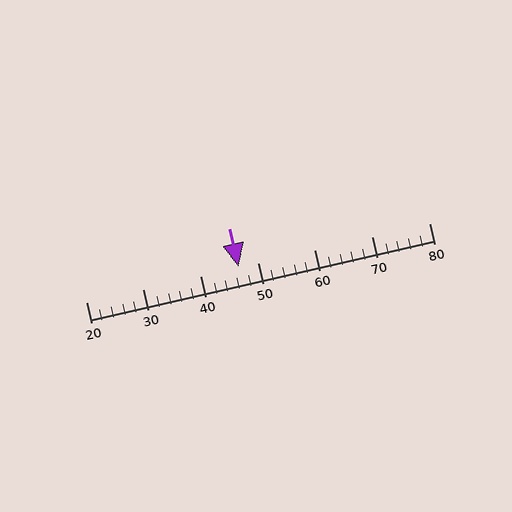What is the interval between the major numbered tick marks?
The major tick marks are spaced 10 units apart.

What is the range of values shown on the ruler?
The ruler shows values from 20 to 80.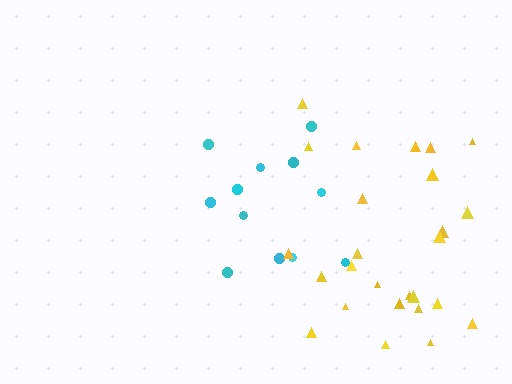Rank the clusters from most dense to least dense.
yellow, cyan.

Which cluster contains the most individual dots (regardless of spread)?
Yellow (26).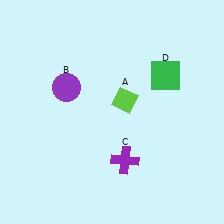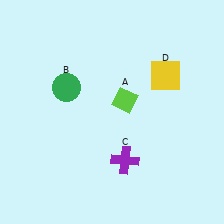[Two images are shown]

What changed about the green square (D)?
In Image 1, D is green. In Image 2, it changed to yellow.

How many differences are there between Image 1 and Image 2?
There are 2 differences between the two images.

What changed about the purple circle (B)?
In Image 1, B is purple. In Image 2, it changed to green.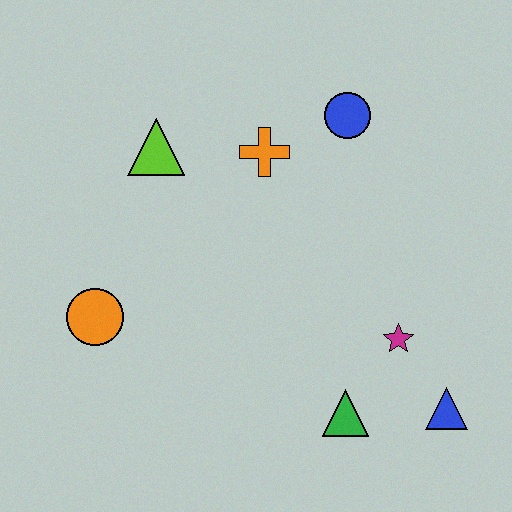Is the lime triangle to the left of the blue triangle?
Yes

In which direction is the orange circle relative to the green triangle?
The orange circle is to the left of the green triangle.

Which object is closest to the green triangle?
The magenta star is closest to the green triangle.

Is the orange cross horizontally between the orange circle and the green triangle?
Yes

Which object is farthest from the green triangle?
The lime triangle is farthest from the green triangle.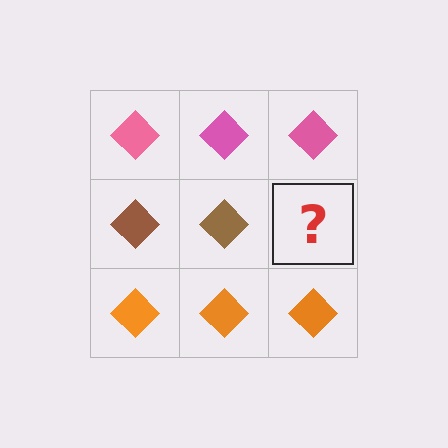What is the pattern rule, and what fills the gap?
The rule is that each row has a consistent color. The gap should be filled with a brown diamond.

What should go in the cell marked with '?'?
The missing cell should contain a brown diamond.